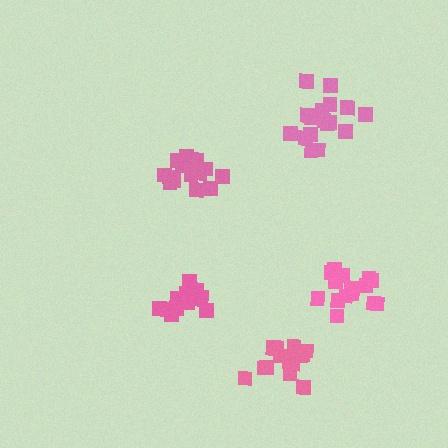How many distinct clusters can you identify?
There are 5 distinct clusters.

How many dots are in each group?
Group 1: 16 dots, Group 2: 18 dots, Group 3: 14 dots, Group 4: 16 dots, Group 5: 18 dots (82 total).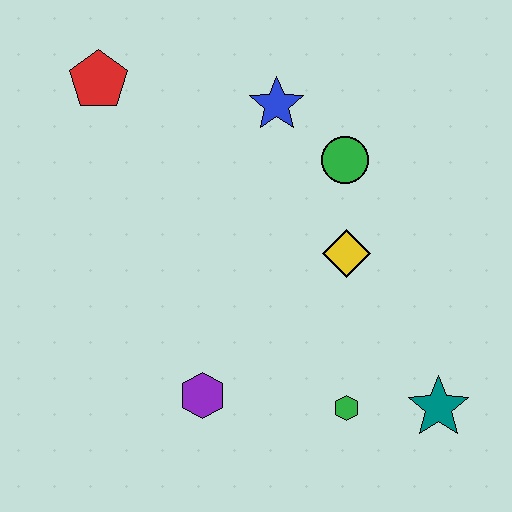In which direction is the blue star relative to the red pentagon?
The blue star is to the right of the red pentagon.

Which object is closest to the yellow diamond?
The green circle is closest to the yellow diamond.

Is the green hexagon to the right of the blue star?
Yes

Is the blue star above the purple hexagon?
Yes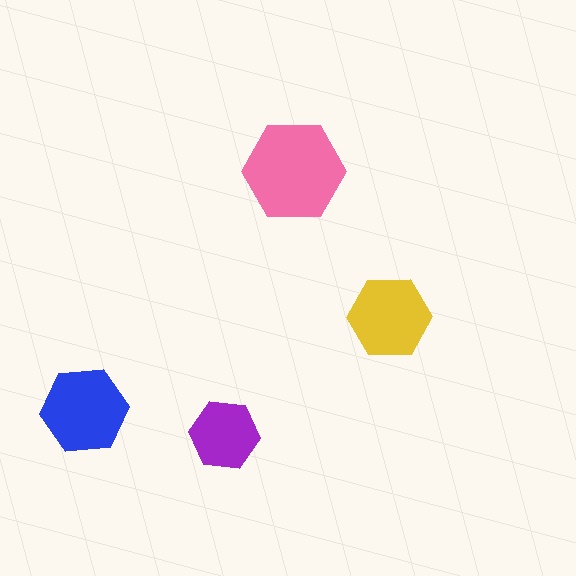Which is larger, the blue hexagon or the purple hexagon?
The blue one.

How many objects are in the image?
There are 4 objects in the image.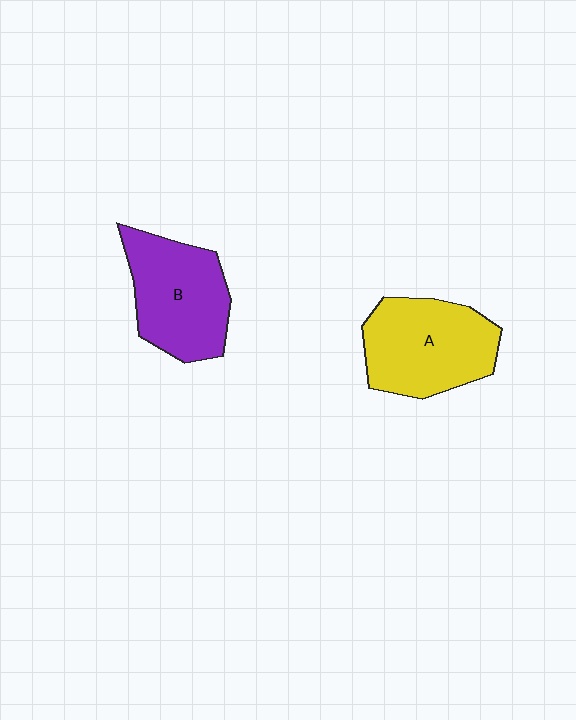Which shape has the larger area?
Shape A (yellow).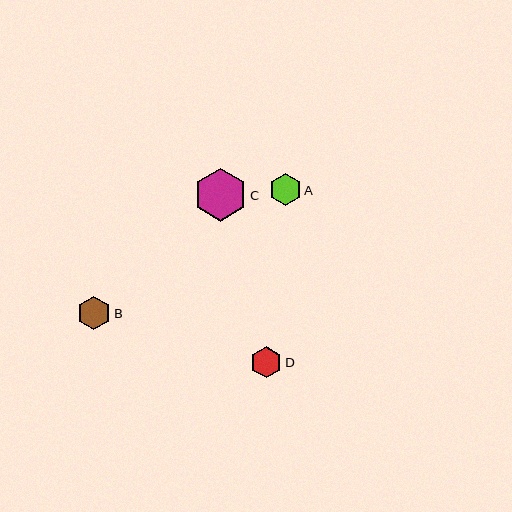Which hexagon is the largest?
Hexagon C is the largest with a size of approximately 53 pixels.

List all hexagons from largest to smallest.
From largest to smallest: C, B, A, D.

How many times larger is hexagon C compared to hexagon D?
Hexagon C is approximately 1.7 times the size of hexagon D.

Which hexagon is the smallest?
Hexagon D is the smallest with a size of approximately 31 pixels.